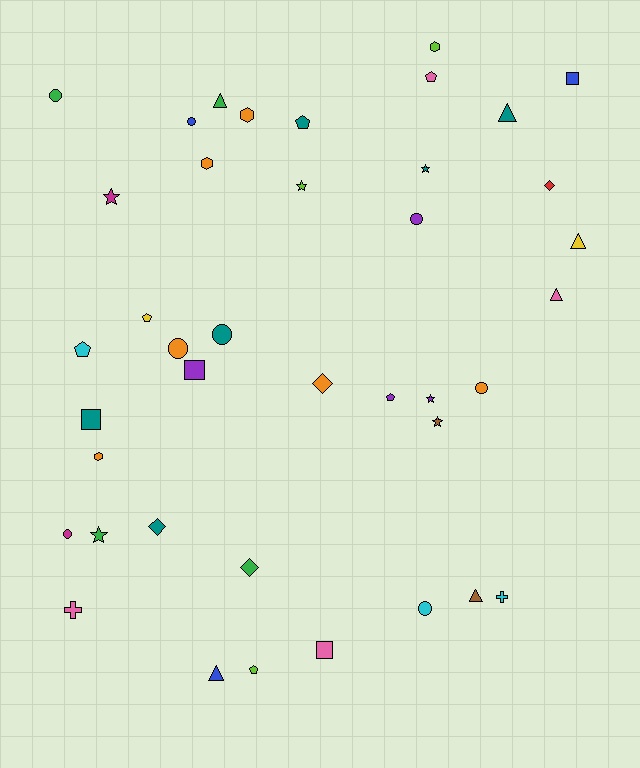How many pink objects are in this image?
There are 4 pink objects.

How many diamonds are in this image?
There are 4 diamonds.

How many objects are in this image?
There are 40 objects.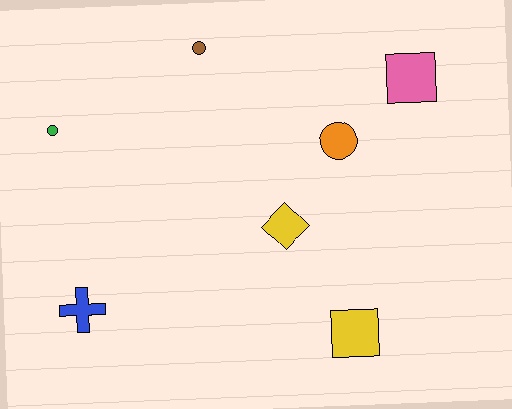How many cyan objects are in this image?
There are no cyan objects.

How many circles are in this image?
There are 3 circles.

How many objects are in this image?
There are 7 objects.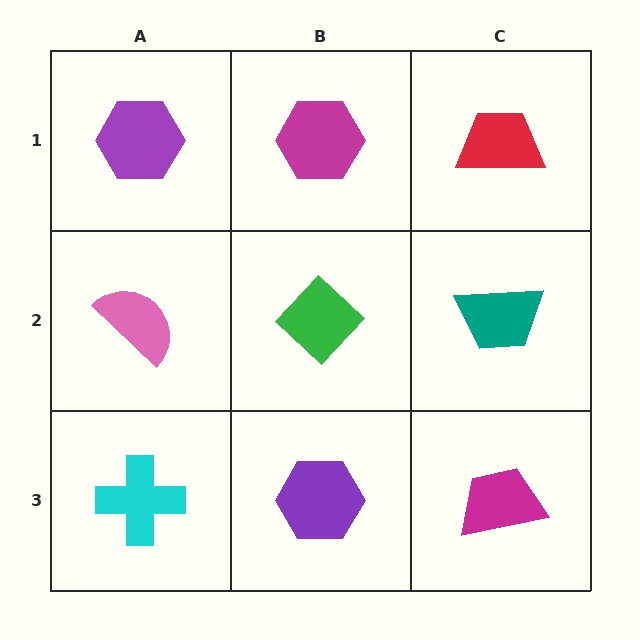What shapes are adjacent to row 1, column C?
A teal trapezoid (row 2, column C), a magenta hexagon (row 1, column B).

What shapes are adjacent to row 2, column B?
A magenta hexagon (row 1, column B), a purple hexagon (row 3, column B), a pink semicircle (row 2, column A), a teal trapezoid (row 2, column C).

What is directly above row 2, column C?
A red trapezoid.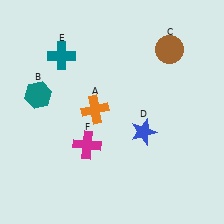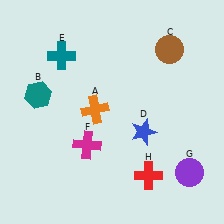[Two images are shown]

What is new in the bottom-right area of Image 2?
A purple circle (G) was added in the bottom-right area of Image 2.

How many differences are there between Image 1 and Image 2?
There are 2 differences between the two images.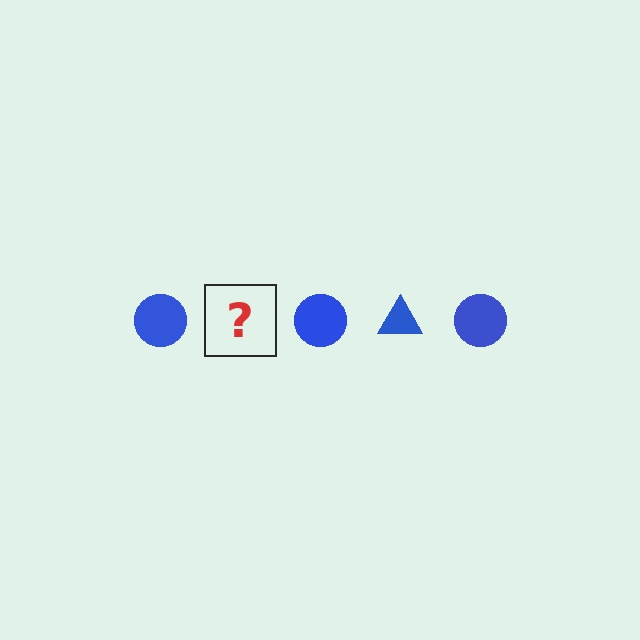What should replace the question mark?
The question mark should be replaced with a blue triangle.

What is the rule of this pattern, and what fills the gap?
The rule is that the pattern cycles through circle, triangle shapes in blue. The gap should be filled with a blue triangle.